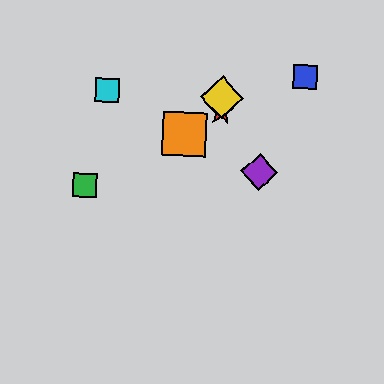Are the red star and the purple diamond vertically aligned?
No, the red star is at x≈221 and the purple diamond is at x≈259.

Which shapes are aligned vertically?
The red star, the yellow diamond are aligned vertically.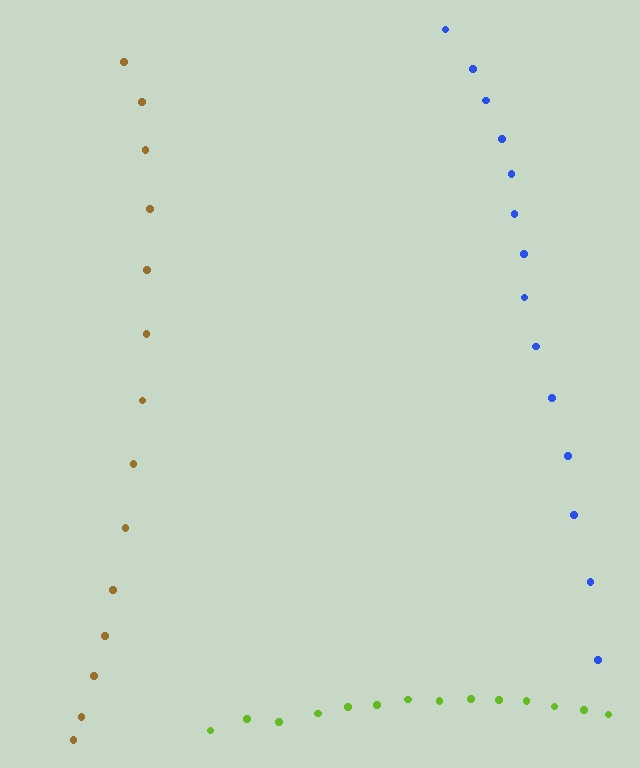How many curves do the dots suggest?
There are 3 distinct paths.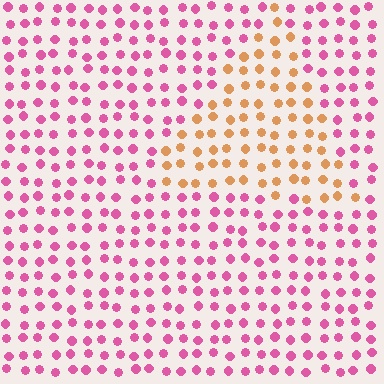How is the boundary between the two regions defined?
The boundary is defined purely by a slight shift in hue (about 62 degrees). Spacing, size, and orientation are identical on both sides.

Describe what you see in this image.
The image is filled with small pink elements in a uniform arrangement. A triangle-shaped region is visible where the elements are tinted to a slightly different hue, forming a subtle color boundary.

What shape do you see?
I see a triangle.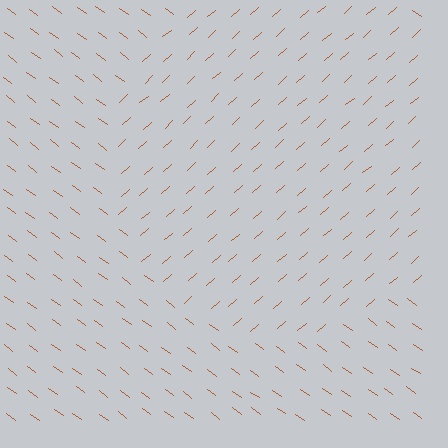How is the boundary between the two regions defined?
The boundary is defined purely by a change in line orientation (approximately 78 degrees difference). All lines are the same color and thickness.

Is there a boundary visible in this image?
Yes, there is a texture boundary formed by a change in line orientation.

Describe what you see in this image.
The image is filled with small brown line segments. A circle region in the image has lines oriented differently from the surrounding lines, creating a visible texture boundary.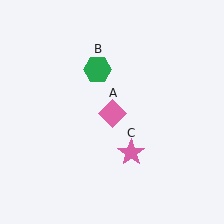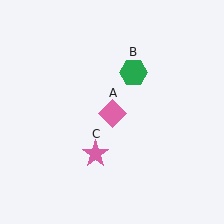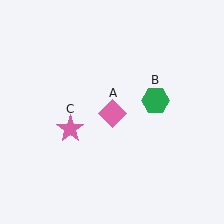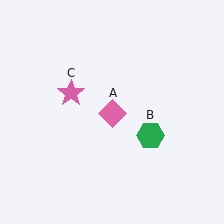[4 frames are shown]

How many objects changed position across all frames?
2 objects changed position: green hexagon (object B), pink star (object C).